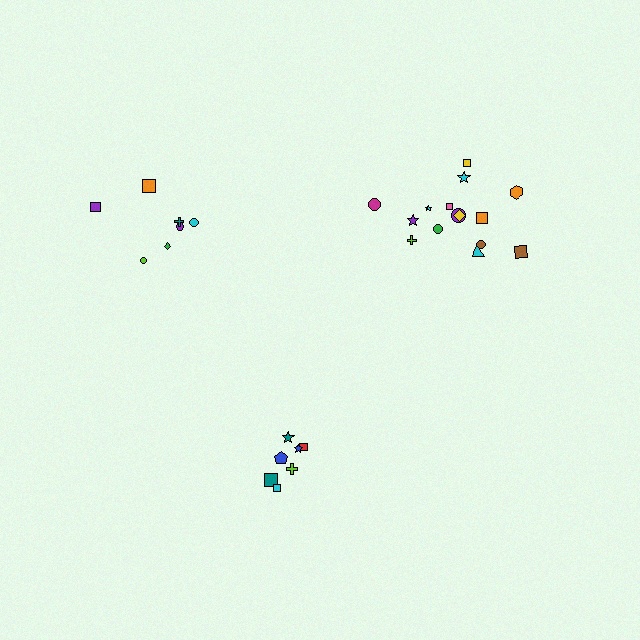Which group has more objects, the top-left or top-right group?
The top-right group.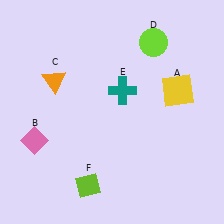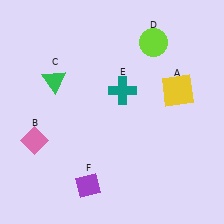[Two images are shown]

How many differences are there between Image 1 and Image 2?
There are 2 differences between the two images.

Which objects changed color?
C changed from orange to green. F changed from lime to purple.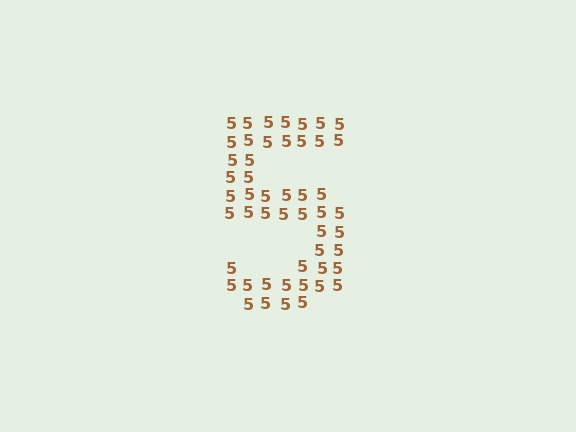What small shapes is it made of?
It is made of small digit 5's.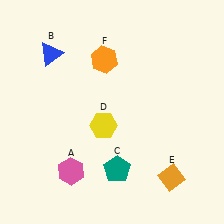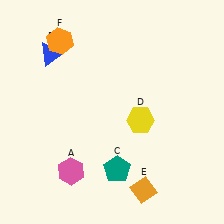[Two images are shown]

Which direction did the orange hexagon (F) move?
The orange hexagon (F) moved left.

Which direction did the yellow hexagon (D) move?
The yellow hexagon (D) moved right.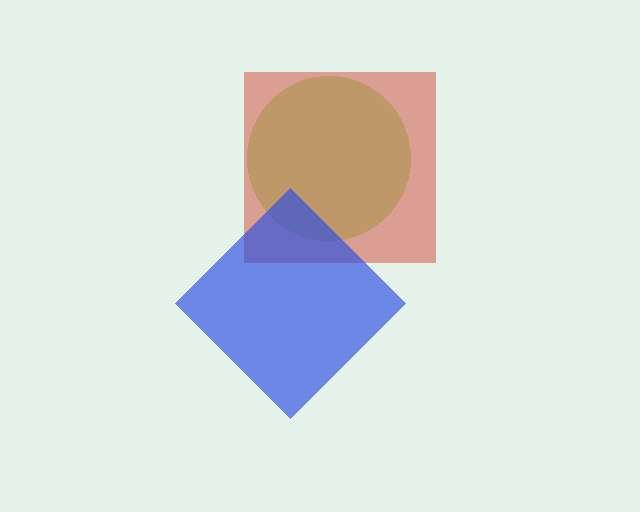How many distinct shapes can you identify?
There are 3 distinct shapes: a lime circle, a red square, a blue diamond.